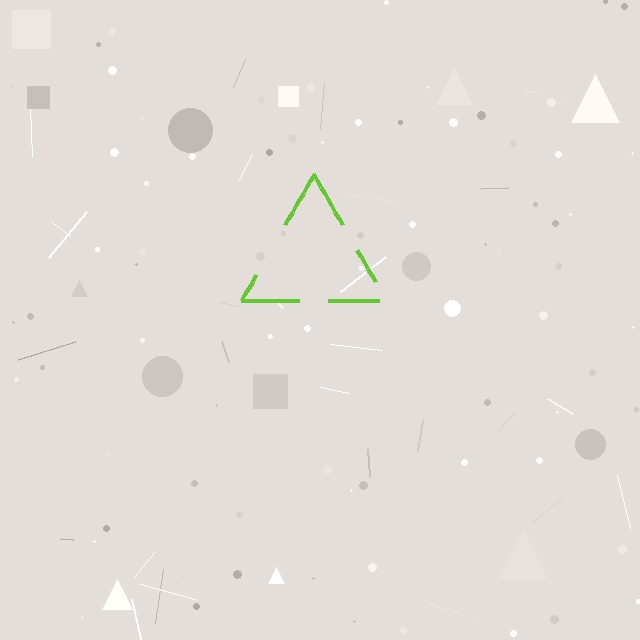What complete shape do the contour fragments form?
The contour fragments form a triangle.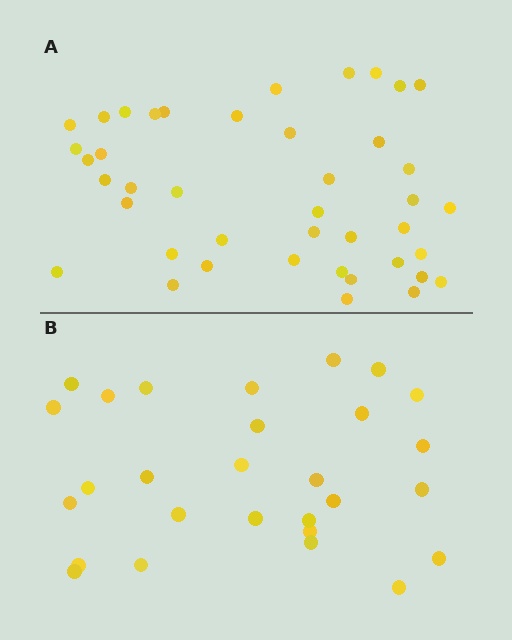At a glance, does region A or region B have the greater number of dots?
Region A (the top region) has more dots.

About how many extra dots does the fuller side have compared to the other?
Region A has approximately 15 more dots than region B.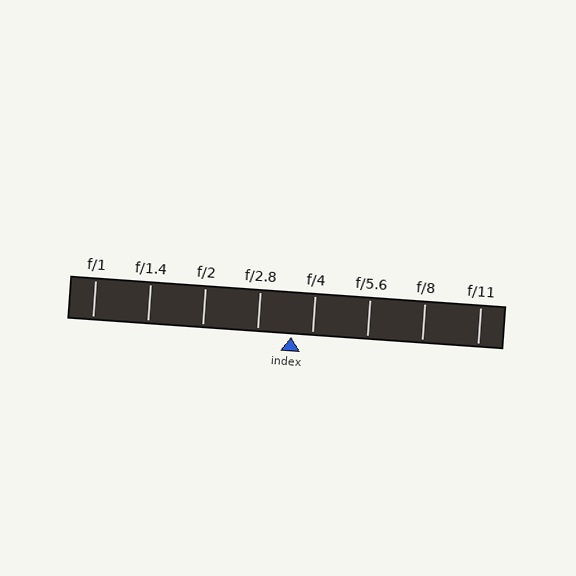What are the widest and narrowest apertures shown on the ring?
The widest aperture shown is f/1 and the narrowest is f/11.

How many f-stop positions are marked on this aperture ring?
There are 8 f-stop positions marked.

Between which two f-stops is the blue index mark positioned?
The index mark is between f/2.8 and f/4.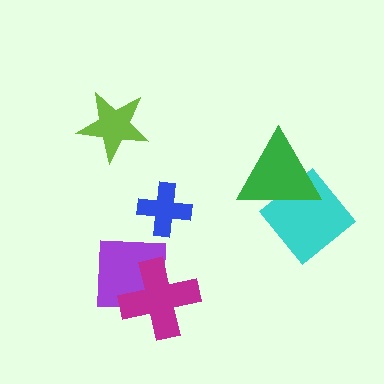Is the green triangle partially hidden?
No, no other shape covers it.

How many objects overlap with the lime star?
0 objects overlap with the lime star.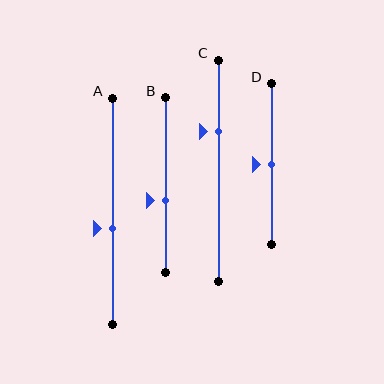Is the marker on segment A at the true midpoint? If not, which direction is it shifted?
No, the marker on segment A is shifted downward by about 8% of the segment length.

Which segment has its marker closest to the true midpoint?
Segment D has its marker closest to the true midpoint.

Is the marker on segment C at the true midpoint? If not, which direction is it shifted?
No, the marker on segment C is shifted upward by about 18% of the segment length.